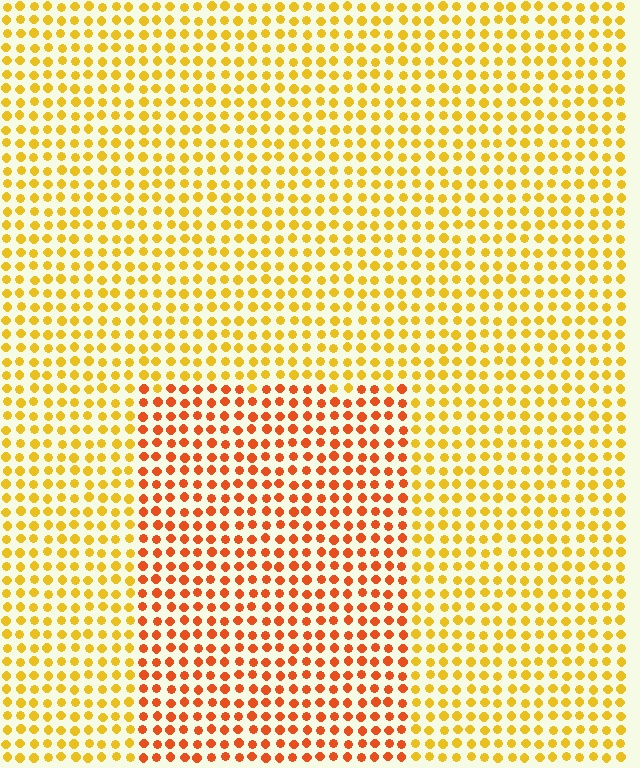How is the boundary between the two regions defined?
The boundary is defined purely by a slight shift in hue (about 34 degrees). Spacing, size, and orientation are identical on both sides.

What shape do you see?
I see a rectangle.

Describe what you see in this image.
The image is filled with small yellow elements in a uniform arrangement. A rectangle-shaped region is visible where the elements are tinted to a slightly different hue, forming a subtle color boundary.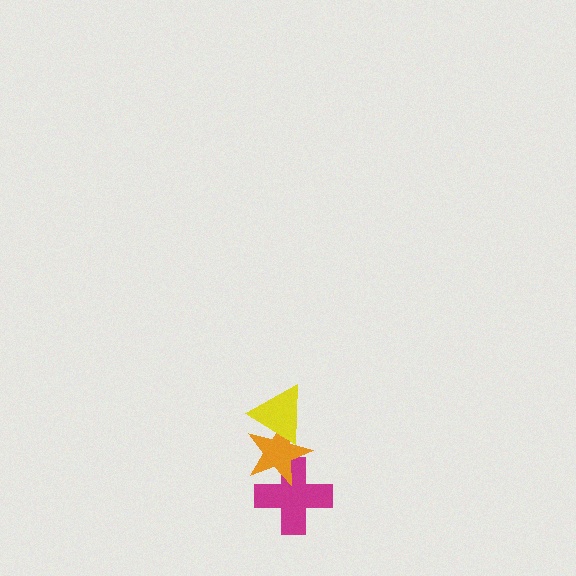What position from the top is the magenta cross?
The magenta cross is 3rd from the top.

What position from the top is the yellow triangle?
The yellow triangle is 1st from the top.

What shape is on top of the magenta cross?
The orange star is on top of the magenta cross.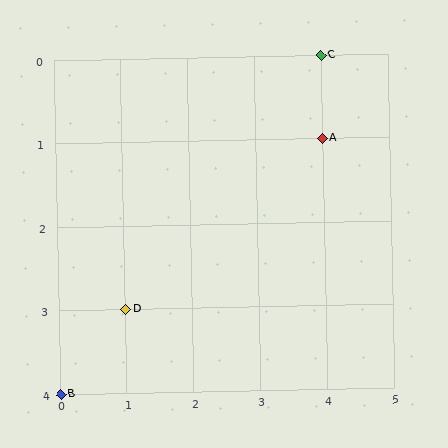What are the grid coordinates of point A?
Point A is at grid coordinates (4, 1).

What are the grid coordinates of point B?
Point B is at grid coordinates (0, 4).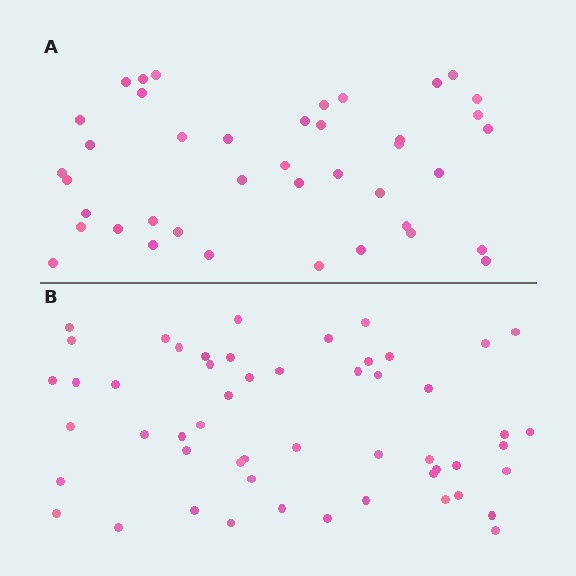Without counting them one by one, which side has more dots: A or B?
Region B (the bottom region) has more dots.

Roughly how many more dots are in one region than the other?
Region B has roughly 12 or so more dots than region A.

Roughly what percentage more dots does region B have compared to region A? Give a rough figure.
About 30% more.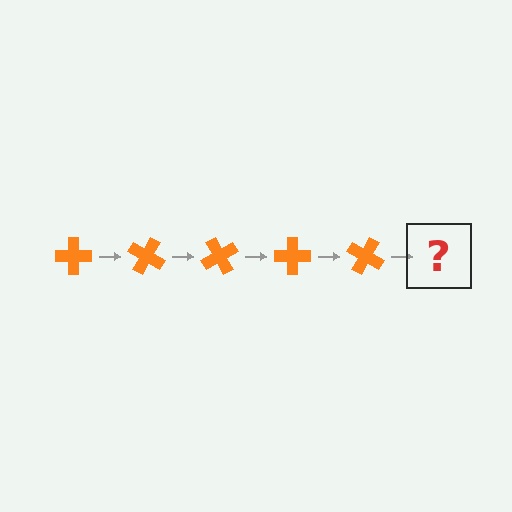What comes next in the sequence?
The next element should be an orange cross rotated 150 degrees.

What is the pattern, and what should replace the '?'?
The pattern is that the cross rotates 30 degrees each step. The '?' should be an orange cross rotated 150 degrees.